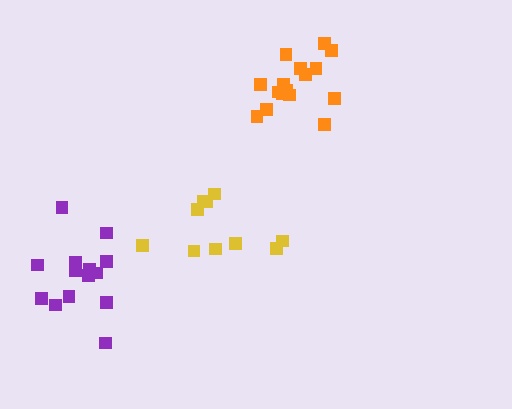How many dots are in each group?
Group 1: 15 dots, Group 2: 10 dots, Group 3: 16 dots (41 total).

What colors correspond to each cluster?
The clusters are colored: purple, yellow, orange.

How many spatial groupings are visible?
There are 3 spatial groupings.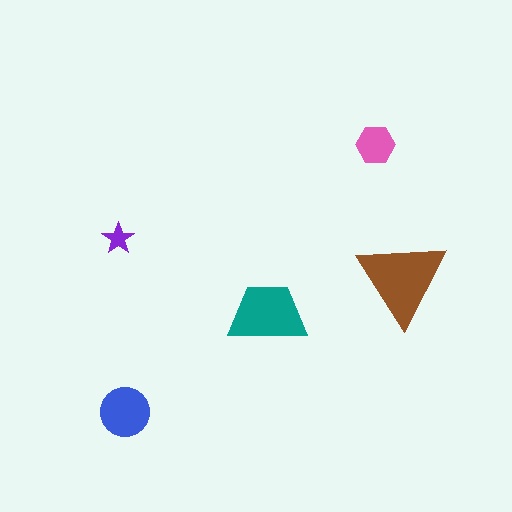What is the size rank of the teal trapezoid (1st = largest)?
2nd.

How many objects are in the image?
There are 5 objects in the image.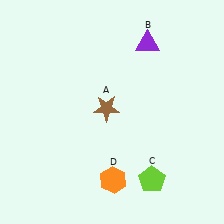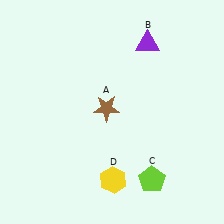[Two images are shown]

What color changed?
The hexagon (D) changed from orange in Image 1 to yellow in Image 2.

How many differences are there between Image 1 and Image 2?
There is 1 difference between the two images.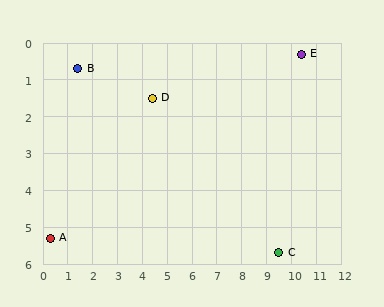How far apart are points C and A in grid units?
Points C and A are about 9.2 grid units apart.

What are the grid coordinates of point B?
Point B is at approximately (1.4, 0.7).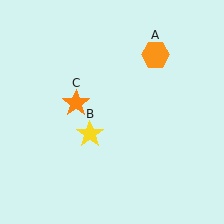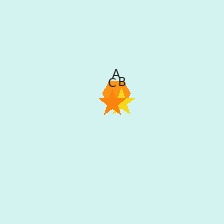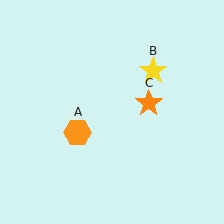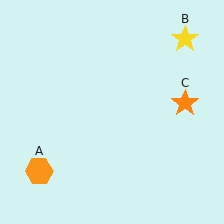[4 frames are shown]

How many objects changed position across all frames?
3 objects changed position: orange hexagon (object A), yellow star (object B), orange star (object C).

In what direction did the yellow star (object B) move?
The yellow star (object B) moved up and to the right.